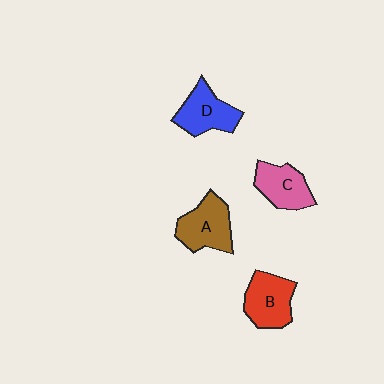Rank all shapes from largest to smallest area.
From largest to smallest: A (brown), B (red), D (blue), C (pink).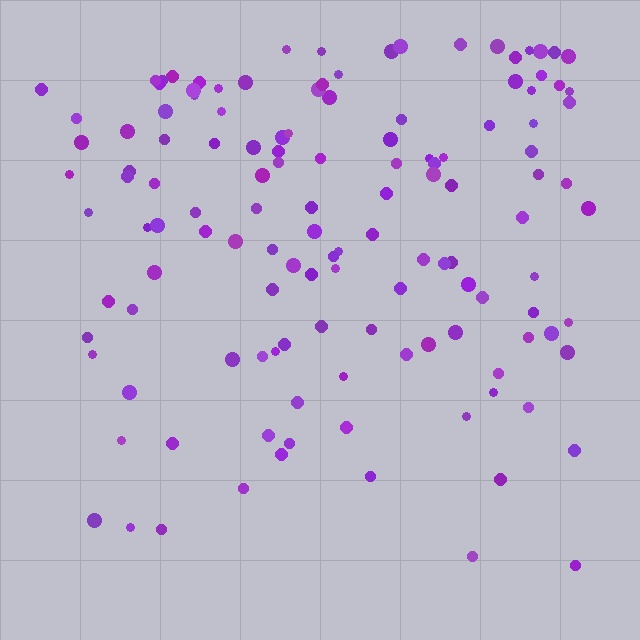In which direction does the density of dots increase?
From bottom to top, with the top side densest.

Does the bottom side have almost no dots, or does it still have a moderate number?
Still a moderate number, just noticeably fewer than the top.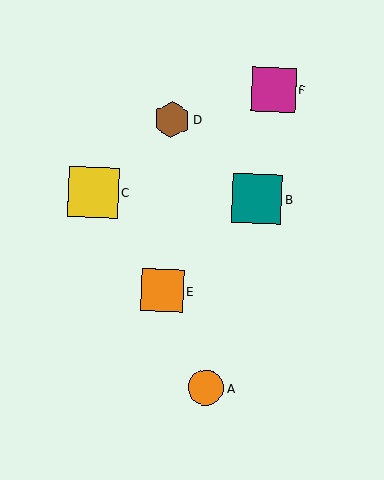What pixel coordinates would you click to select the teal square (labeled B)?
Click at (257, 199) to select the teal square B.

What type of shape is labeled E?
Shape E is an orange square.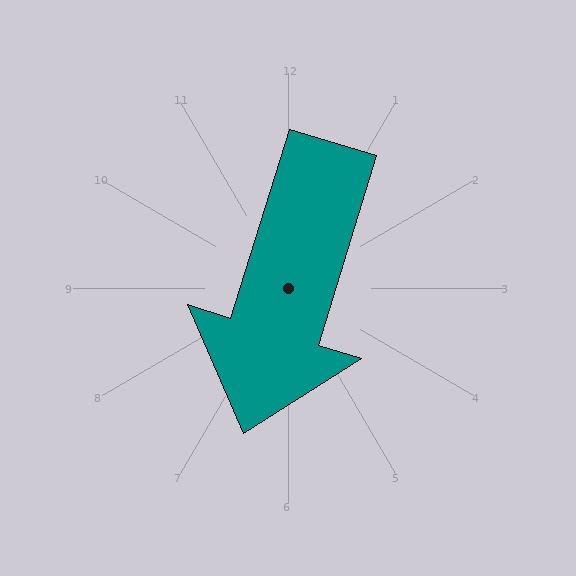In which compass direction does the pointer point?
South.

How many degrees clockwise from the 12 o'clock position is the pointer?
Approximately 197 degrees.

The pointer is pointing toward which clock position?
Roughly 7 o'clock.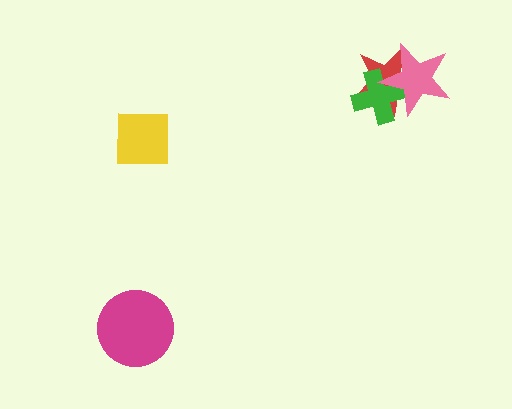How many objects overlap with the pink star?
2 objects overlap with the pink star.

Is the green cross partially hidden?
Yes, it is partially covered by another shape.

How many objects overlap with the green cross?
2 objects overlap with the green cross.